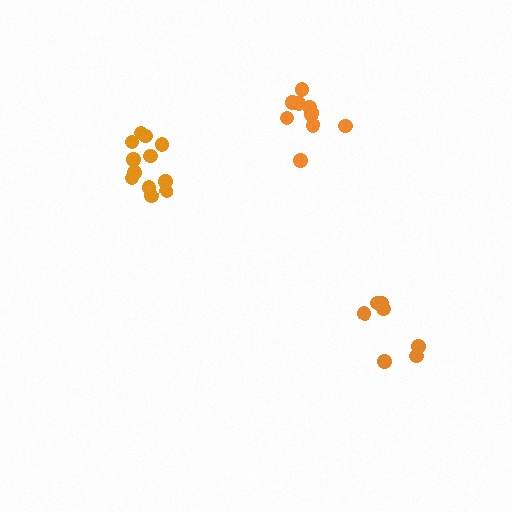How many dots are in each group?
Group 1: 7 dots, Group 2: 10 dots, Group 3: 12 dots (29 total).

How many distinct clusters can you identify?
There are 3 distinct clusters.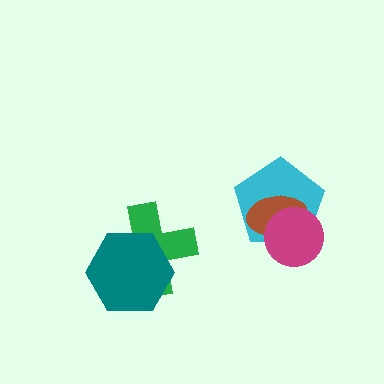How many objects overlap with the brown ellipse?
2 objects overlap with the brown ellipse.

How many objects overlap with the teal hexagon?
1 object overlaps with the teal hexagon.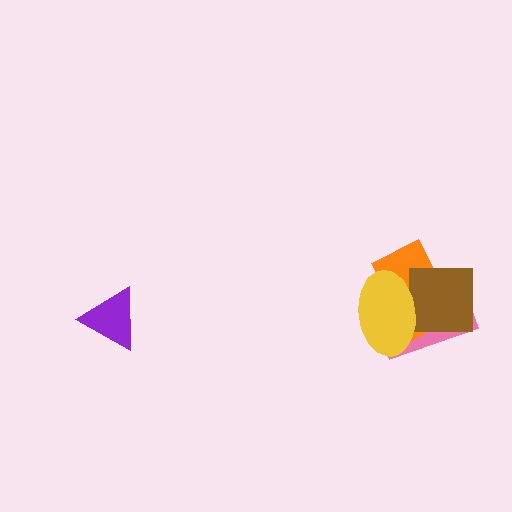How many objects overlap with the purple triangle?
0 objects overlap with the purple triangle.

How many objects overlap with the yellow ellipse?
3 objects overlap with the yellow ellipse.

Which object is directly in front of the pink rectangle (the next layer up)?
The orange rectangle is directly in front of the pink rectangle.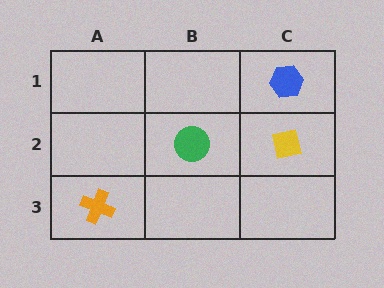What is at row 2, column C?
A yellow square.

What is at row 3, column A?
An orange cross.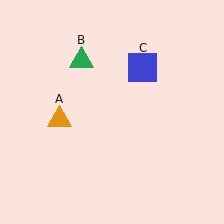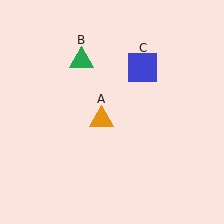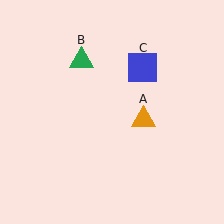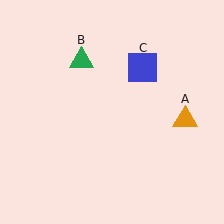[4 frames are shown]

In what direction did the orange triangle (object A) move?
The orange triangle (object A) moved right.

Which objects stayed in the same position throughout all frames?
Green triangle (object B) and blue square (object C) remained stationary.